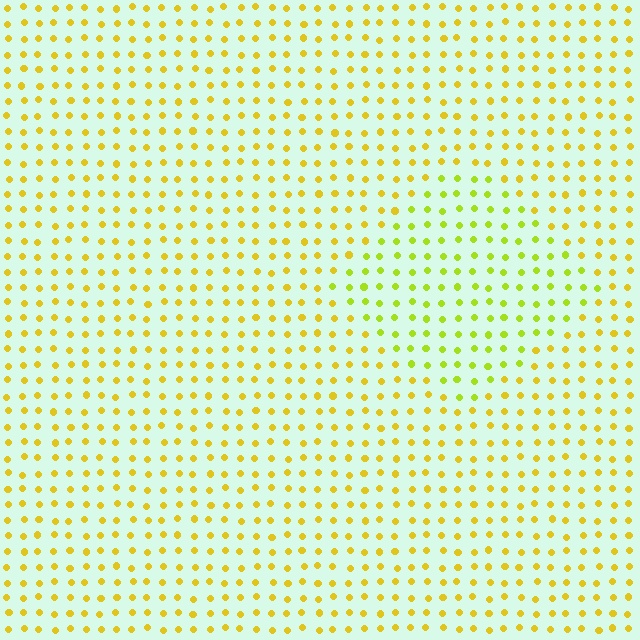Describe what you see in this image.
The image is filled with small yellow elements in a uniform arrangement. A diamond-shaped region is visible where the elements are tinted to a slightly different hue, forming a subtle color boundary.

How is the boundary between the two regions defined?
The boundary is defined purely by a slight shift in hue (about 28 degrees). Spacing, size, and orientation are identical on both sides.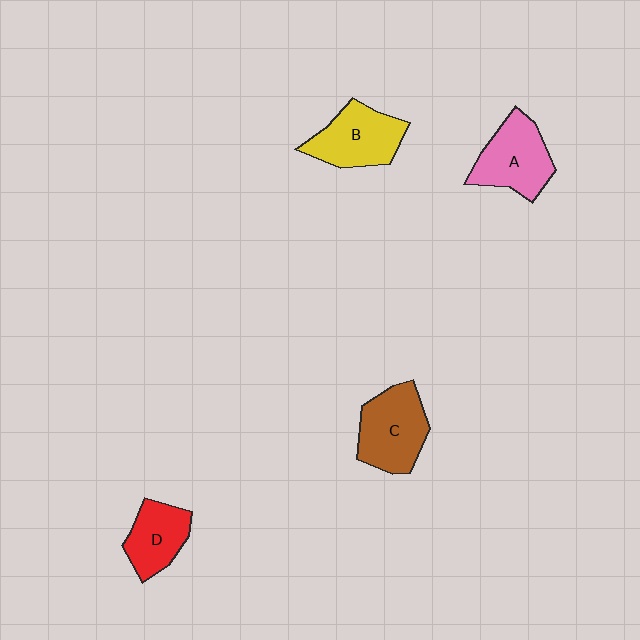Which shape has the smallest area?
Shape D (red).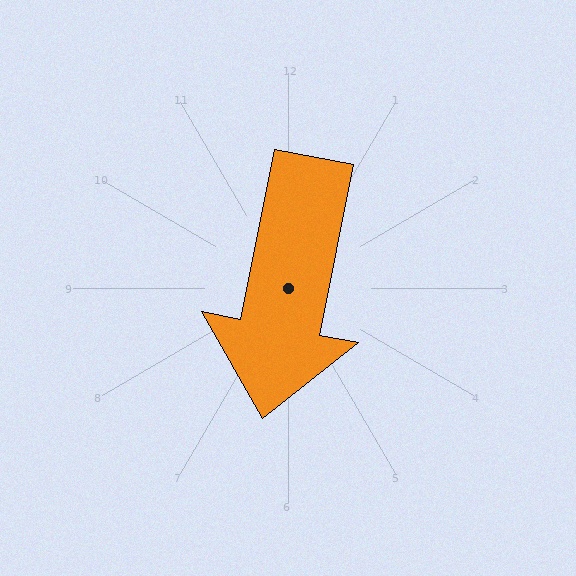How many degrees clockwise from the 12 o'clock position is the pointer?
Approximately 191 degrees.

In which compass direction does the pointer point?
South.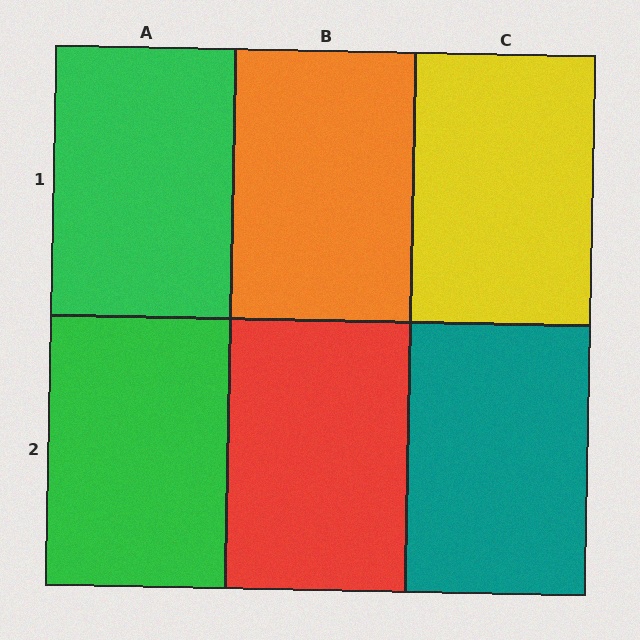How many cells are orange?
1 cell is orange.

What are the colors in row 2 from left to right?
Green, red, teal.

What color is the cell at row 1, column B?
Orange.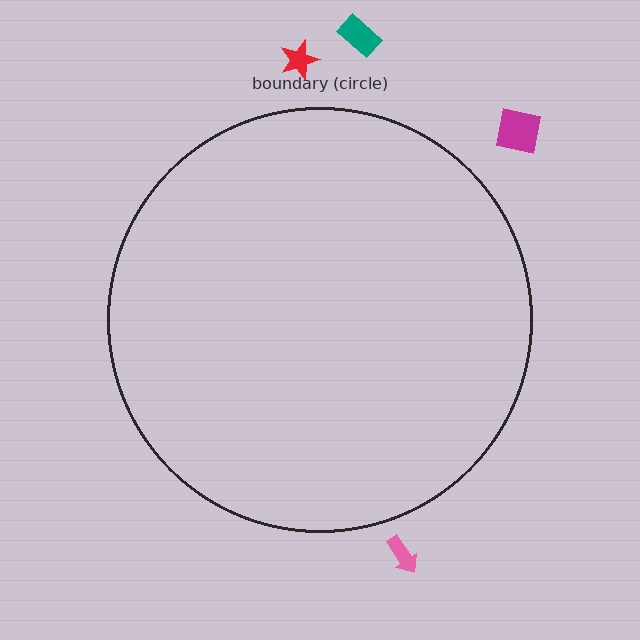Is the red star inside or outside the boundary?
Outside.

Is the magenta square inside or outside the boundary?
Outside.